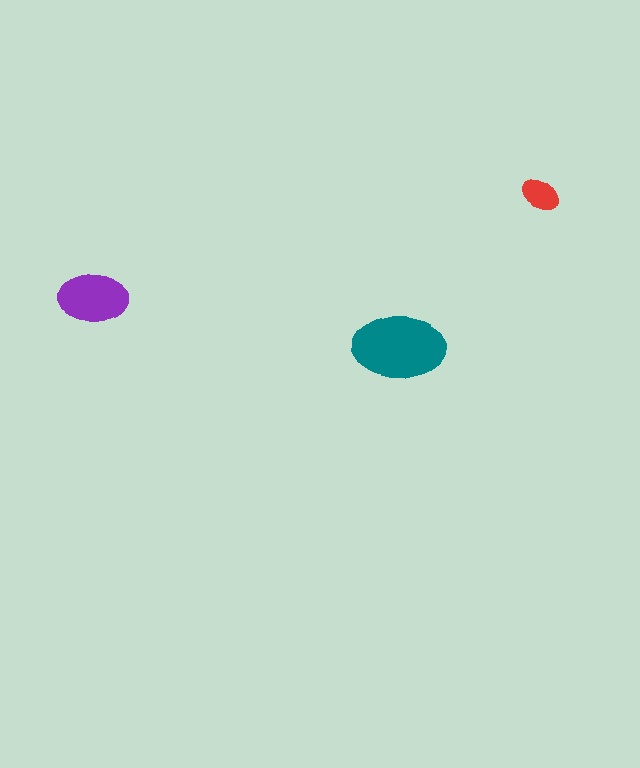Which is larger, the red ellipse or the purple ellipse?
The purple one.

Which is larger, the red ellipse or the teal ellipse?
The teal one.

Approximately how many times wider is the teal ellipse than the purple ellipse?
About 1.5 times wider.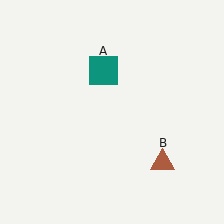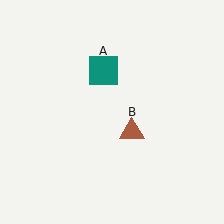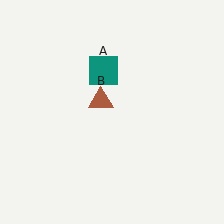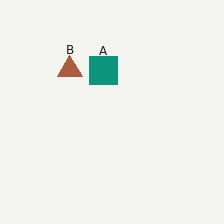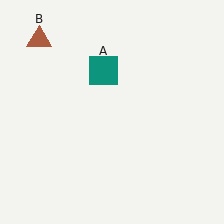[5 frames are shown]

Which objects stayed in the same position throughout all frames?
Teal square (object A) remained stationary.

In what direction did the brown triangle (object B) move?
The brown triangle (object B) moved up and to the left.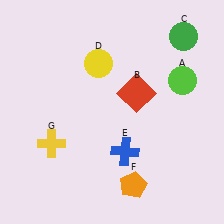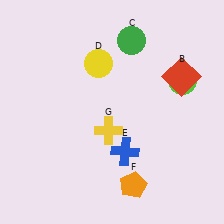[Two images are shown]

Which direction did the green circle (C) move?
The green circle (C) moved left.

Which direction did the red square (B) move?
The red square (B) moved right.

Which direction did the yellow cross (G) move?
The yellow cross (G) moved right.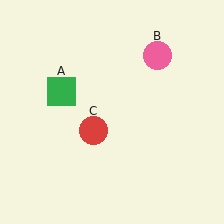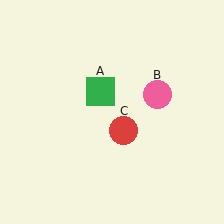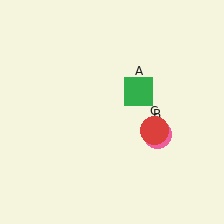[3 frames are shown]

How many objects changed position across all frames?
3 objects changed position: green square (object A), pink circle (object B), red circle (object C).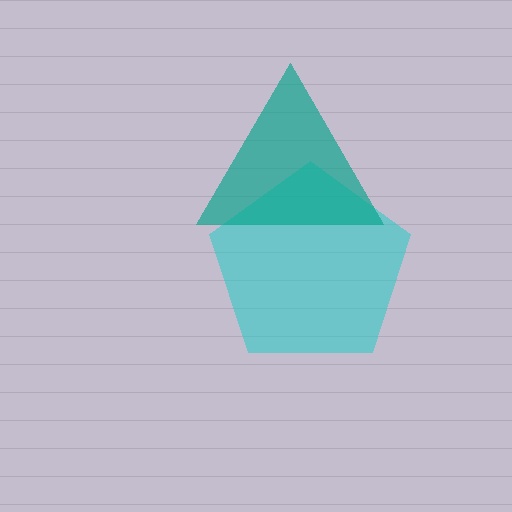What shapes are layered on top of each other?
The layered shapes are: a cyan pentagon, a teal triangle.